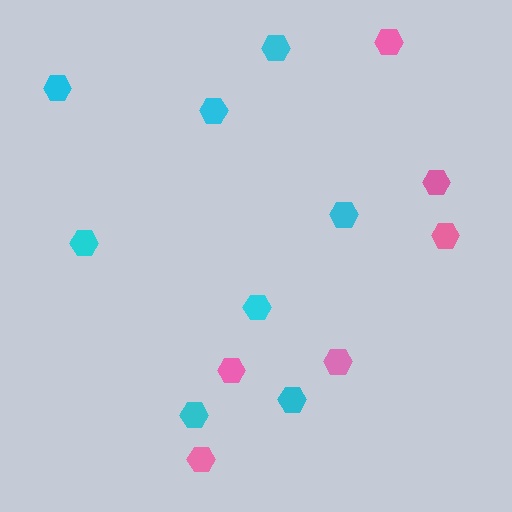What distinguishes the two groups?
There are 2 groups: one group of cyan hexagons (8) and one group of pink hexagons (6).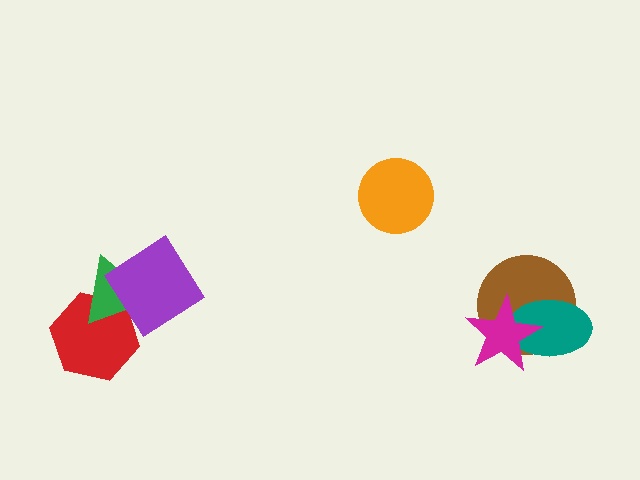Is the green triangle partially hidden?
Yes, it is partially covered by another shape.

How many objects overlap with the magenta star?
2 objects overlap with the magenta star.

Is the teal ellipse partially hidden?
Yes, it is partially covered by another shape.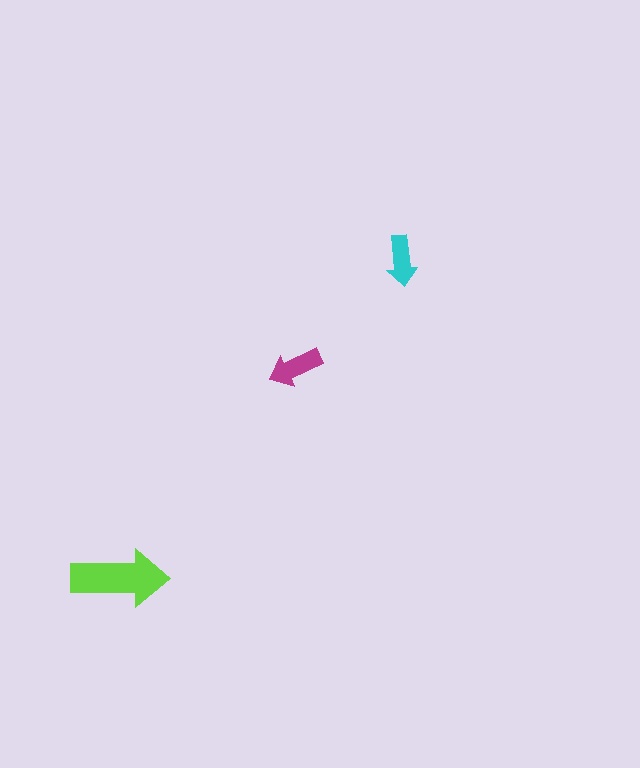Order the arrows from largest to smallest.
the lime one, the magenta one, the cyan one.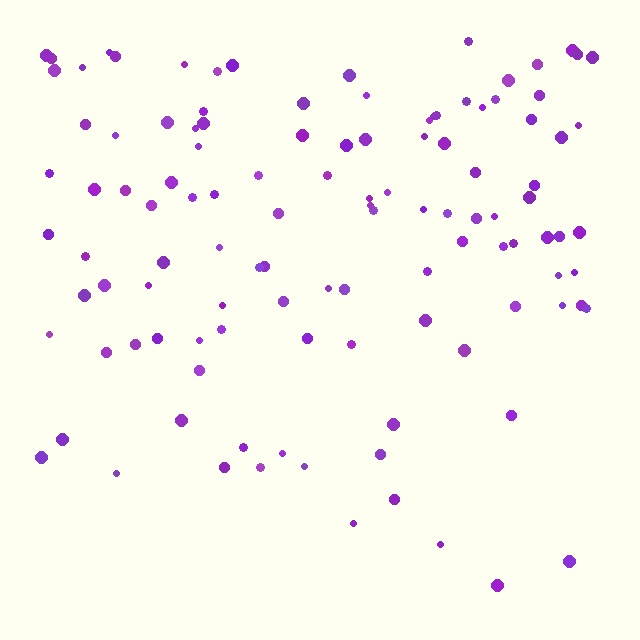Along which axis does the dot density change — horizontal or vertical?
Vertical.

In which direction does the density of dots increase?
From bottom to top, with the top side densest.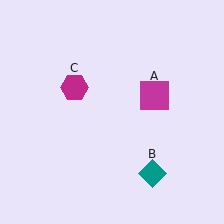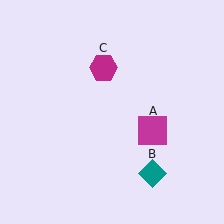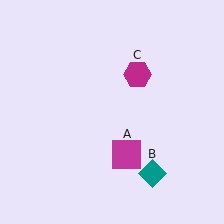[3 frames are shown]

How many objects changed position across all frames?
2 objects changed position: magenta square (object A), magenta hexagon (object C).